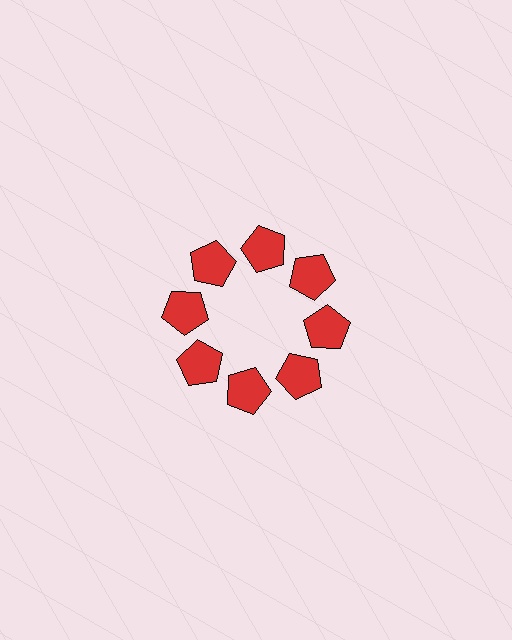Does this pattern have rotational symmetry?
Yes, this pattern has 8-fold rotational symmetry. It looks the same after rotating 45 degrees around the center.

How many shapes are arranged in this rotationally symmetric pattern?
There are 8 shapes, arranged in 8 groups of 1.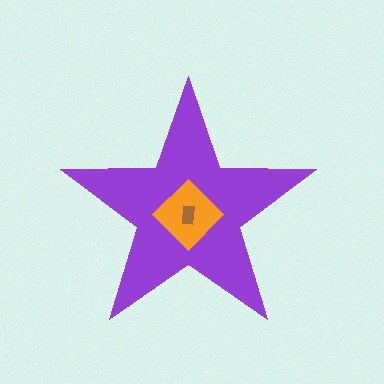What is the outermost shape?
The purple star.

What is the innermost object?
The brown rectangle.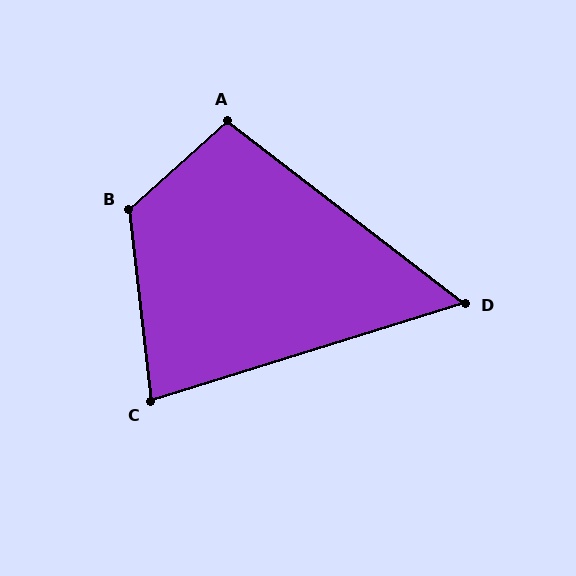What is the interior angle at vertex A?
Approximately 101 degrees (obtuse).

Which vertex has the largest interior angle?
B, at approximately 125 degrees.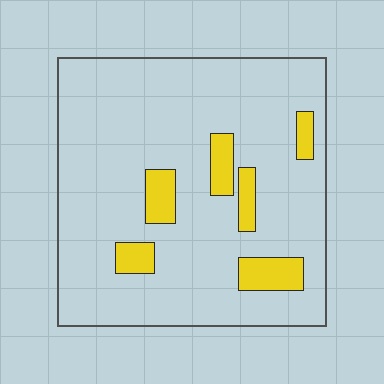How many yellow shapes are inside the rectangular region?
6.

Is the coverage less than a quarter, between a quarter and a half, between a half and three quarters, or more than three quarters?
Less than a quarter.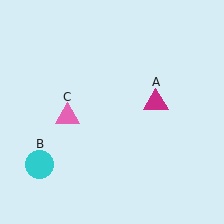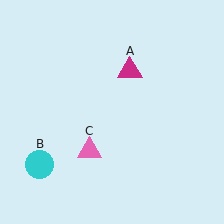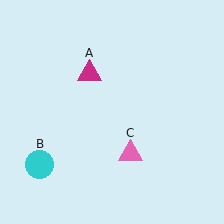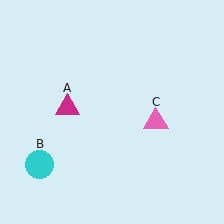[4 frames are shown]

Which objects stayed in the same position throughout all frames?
Cyan circle (object B) remained stationary.